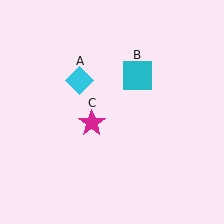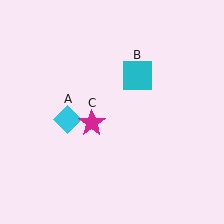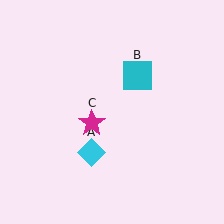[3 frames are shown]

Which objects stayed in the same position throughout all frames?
Cyan square (object B) and magenta star (object C) remained stationary.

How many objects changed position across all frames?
1 object changed position: cyan diamond (object A).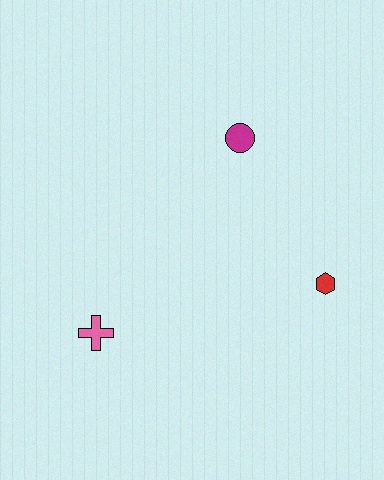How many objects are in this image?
There are 3 objects.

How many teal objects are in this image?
There are no teal objects.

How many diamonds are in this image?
There are no diamonds.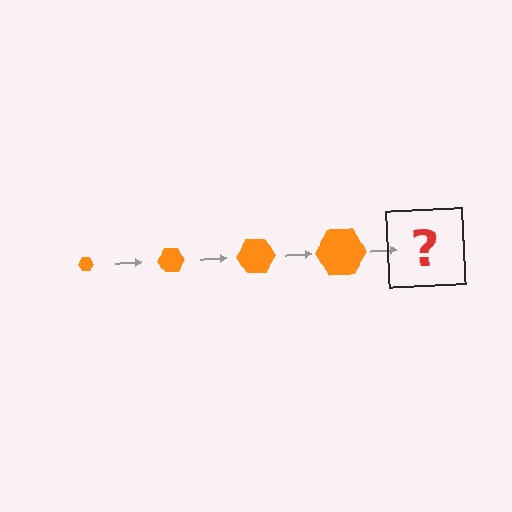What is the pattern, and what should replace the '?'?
The pattern is that the hexagon gets progressively larger each step. The '?' should be an orange hexagon, larger than the previous one.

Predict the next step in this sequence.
The next step is an orange hexagon, larger than the previous one.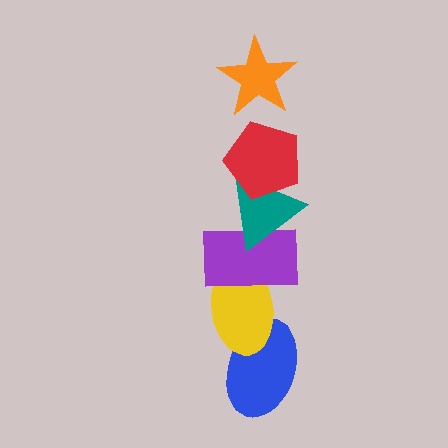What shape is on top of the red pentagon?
The orange star is on top of the red pentagon.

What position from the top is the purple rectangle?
The purple rectangle is 4th from the top.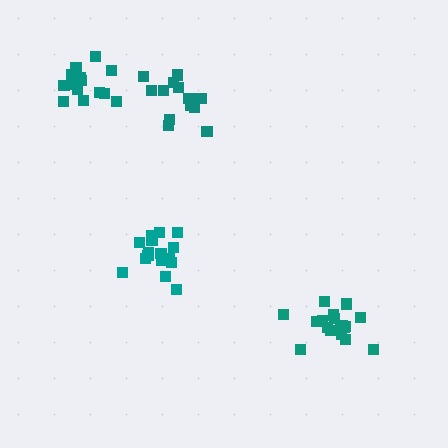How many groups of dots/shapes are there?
There are 4 groups.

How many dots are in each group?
Group 1: 19 dots, Group 2: 15 dots, Group 3: 14 dots, Group 4: 17 dots (65 total).